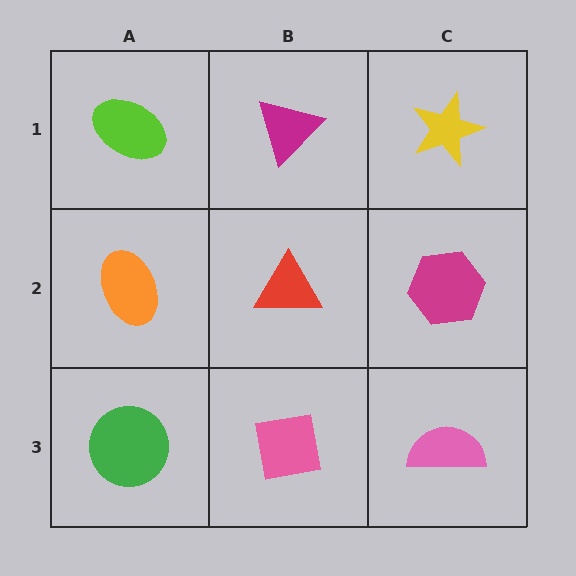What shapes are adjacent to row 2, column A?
A lime ellipse (row 1, column A), a green circle (row 3, column A), a red triangle (row 2, column B).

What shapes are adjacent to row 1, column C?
A magenta hexagon (row 2, column C), a magenta triangle (row 1, column B).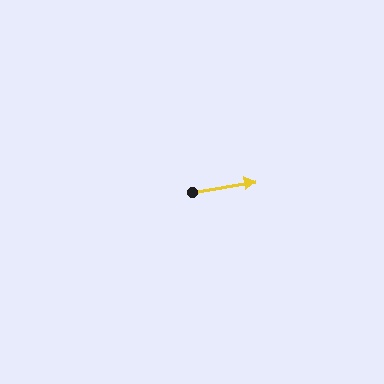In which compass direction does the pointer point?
East.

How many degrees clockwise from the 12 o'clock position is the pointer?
Approximately 80 degrees.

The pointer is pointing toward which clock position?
Roughly 3 o'clock.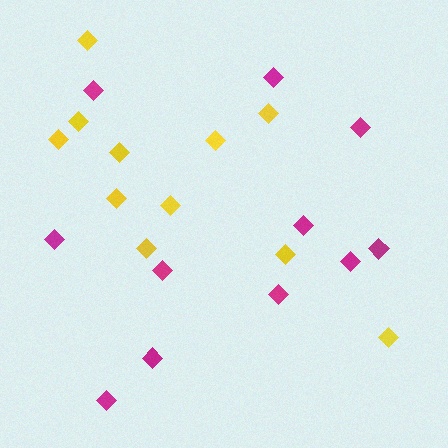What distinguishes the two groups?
There are 2 groups: one group of magenta diamonds (11) and one group of yellow diamonds (11).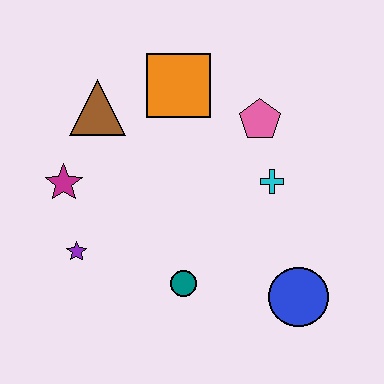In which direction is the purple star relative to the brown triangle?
The purple star is below the brown triangle.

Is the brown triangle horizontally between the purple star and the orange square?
Yes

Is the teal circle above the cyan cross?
No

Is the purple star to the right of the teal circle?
No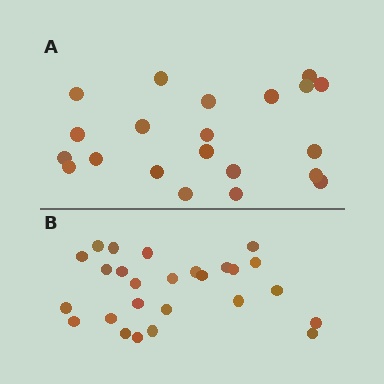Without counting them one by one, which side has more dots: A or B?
Region B (the bottom region) has more dots.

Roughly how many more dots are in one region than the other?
Region B has about 5 more dots than region A.